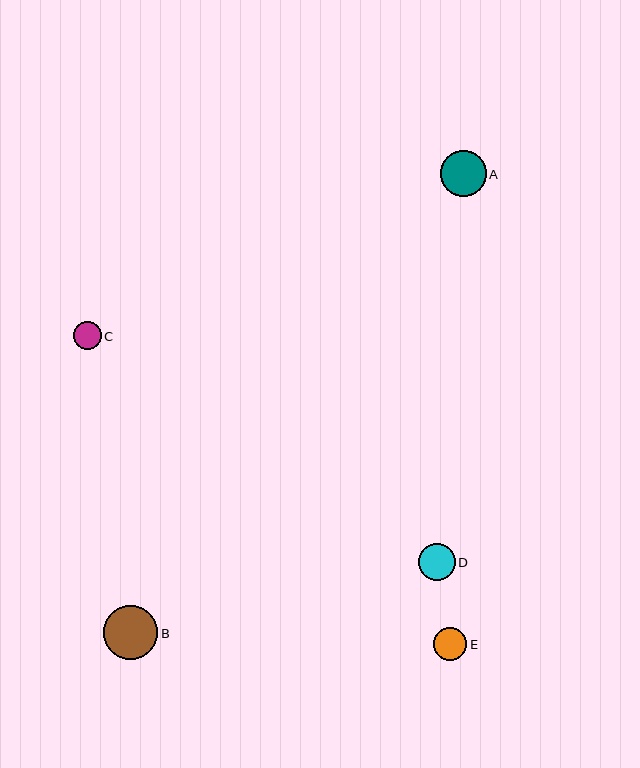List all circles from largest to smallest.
From largest to smallest: B, A, D, E, C.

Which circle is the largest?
Circle B is the largest with a size of approximately 54 pixels.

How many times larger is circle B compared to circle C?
Circle B is approximately 1.9 times the size of circle C.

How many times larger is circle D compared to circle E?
Circle D is approximately 1.1 times the size of circle E.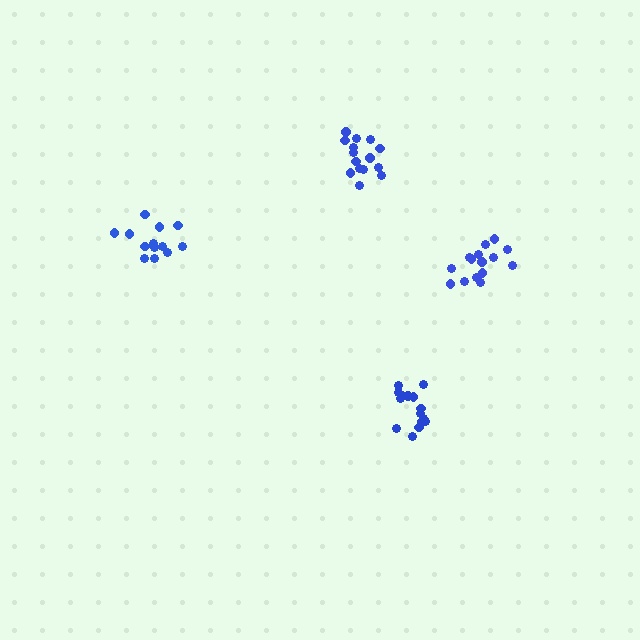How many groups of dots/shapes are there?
There are 4 groups.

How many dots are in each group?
Group 1: 15 dots, Group 2: 15 dots, Group 3: 15 dots, Group 4: 13 dots (58 total).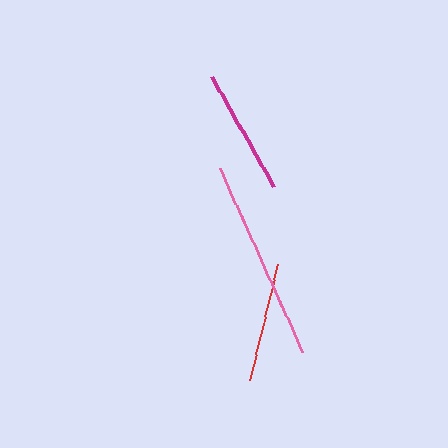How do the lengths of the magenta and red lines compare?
The magenta and red lines are approximately the same length.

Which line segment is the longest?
The pink line is the longest at approximately 202 pixels.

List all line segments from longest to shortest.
From longest to shortest: pink, magenta, red.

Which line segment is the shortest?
The red line is the shortest at approximately 121 pixels.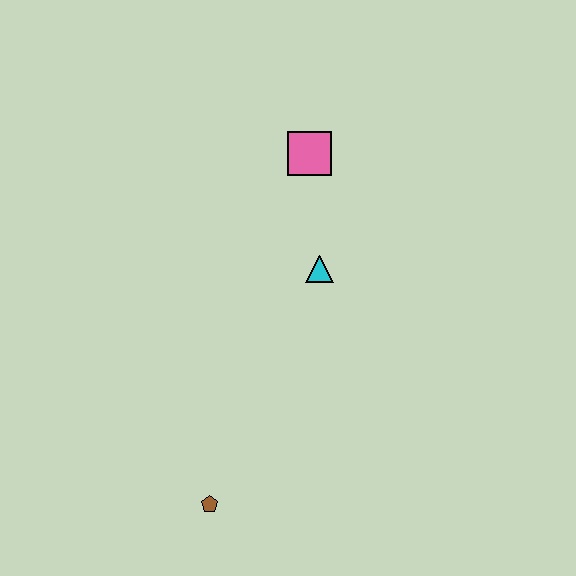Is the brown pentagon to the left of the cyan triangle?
Yes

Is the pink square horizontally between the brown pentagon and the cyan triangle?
Yes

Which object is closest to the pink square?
The cyan triangle is closest to the pink square.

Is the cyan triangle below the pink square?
Yes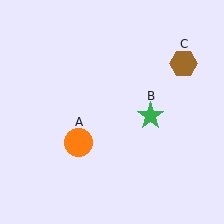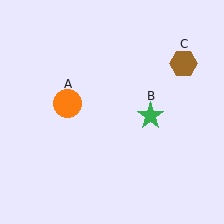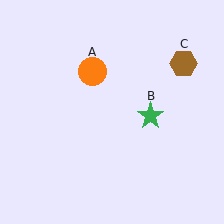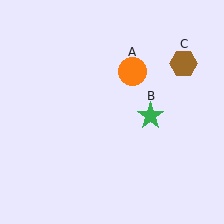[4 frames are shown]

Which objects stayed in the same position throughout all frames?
Green star (object B) and brown hexagon (object C) remained stationary.